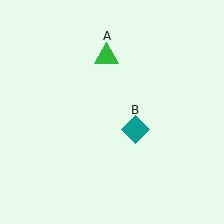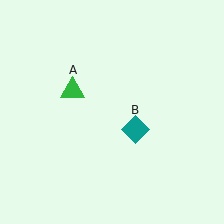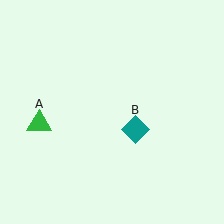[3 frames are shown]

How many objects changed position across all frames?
1 object changed position: green triangle (object A).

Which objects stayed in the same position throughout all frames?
Teal diamond (object B) remained stationary.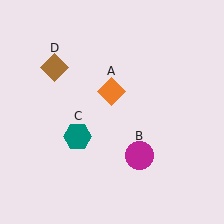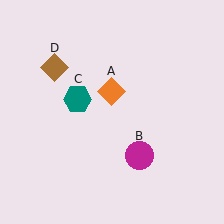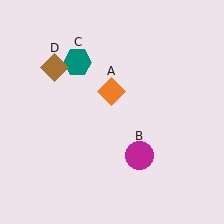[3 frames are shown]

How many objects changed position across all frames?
1 object changed position: teal hexagon (object C).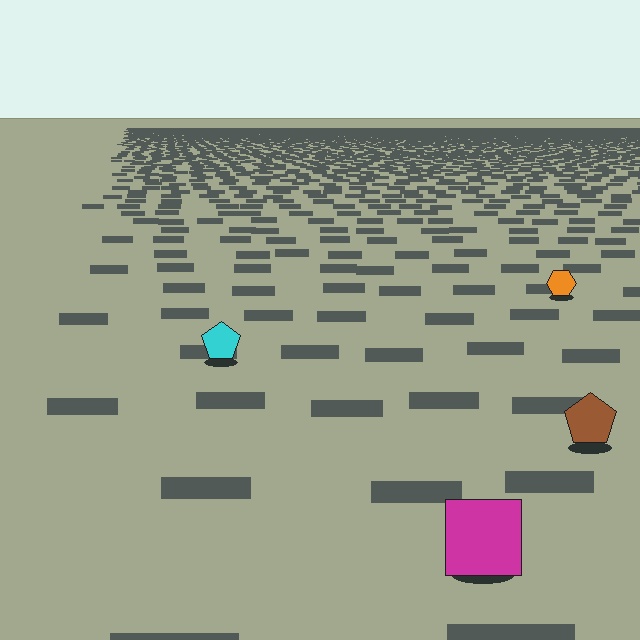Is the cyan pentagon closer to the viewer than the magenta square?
No. The magenta square is closer — you can tell from the texture gradient: the ground texture is coarser near it.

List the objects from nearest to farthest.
From nearest to farthest: the magenta square, the brown pentagon, the cyan pentagon, the orange hexagon.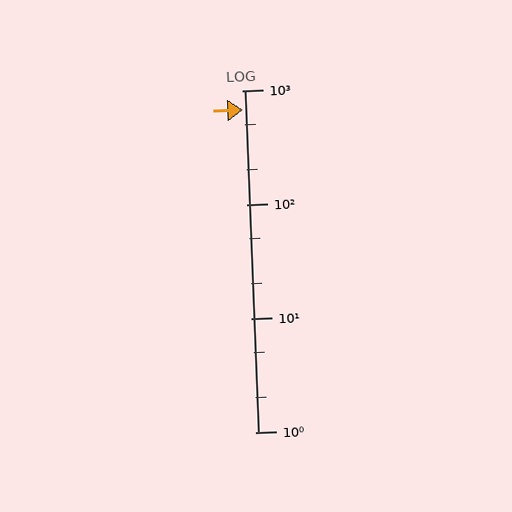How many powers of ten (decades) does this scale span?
The scale spans 3 decades, from 1 to 1000.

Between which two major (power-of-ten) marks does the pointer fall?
The pointer is between 100 and 1000.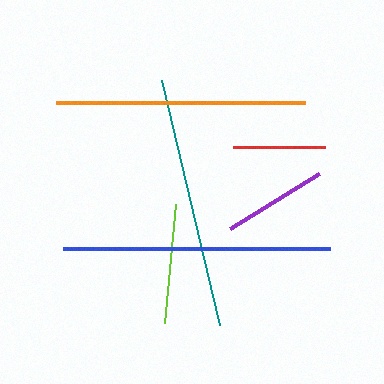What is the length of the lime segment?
The lime segment is approximately 120 pixels long.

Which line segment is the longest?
The blue line is the longest at approximately 267 pixels.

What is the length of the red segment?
The red segment is approximately 93 pixels long.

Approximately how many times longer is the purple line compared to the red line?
The purple line is approximately 1.1 times the length of the red line.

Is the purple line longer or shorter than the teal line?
The teal line is longer than the purple line.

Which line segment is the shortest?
The red line is the shortest at approximately 93 pixels.